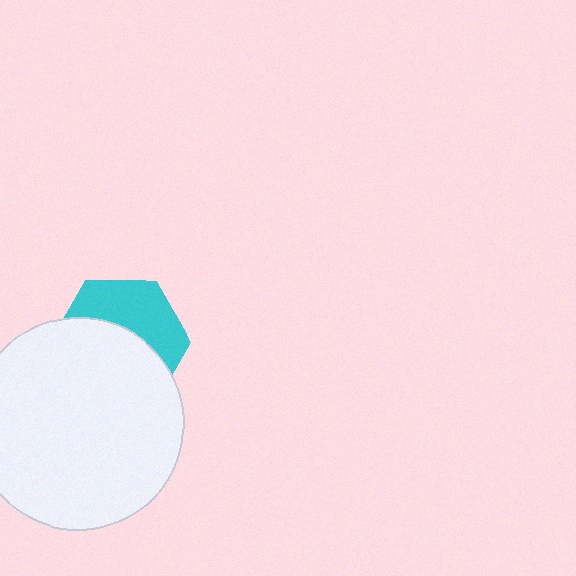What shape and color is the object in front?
The object in front is a white circle.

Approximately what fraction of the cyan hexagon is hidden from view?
Roughly 58% of the cyan hexagon is hidden behind the white circle.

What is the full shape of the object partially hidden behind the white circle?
The partially hidden object is a cyan hexagon.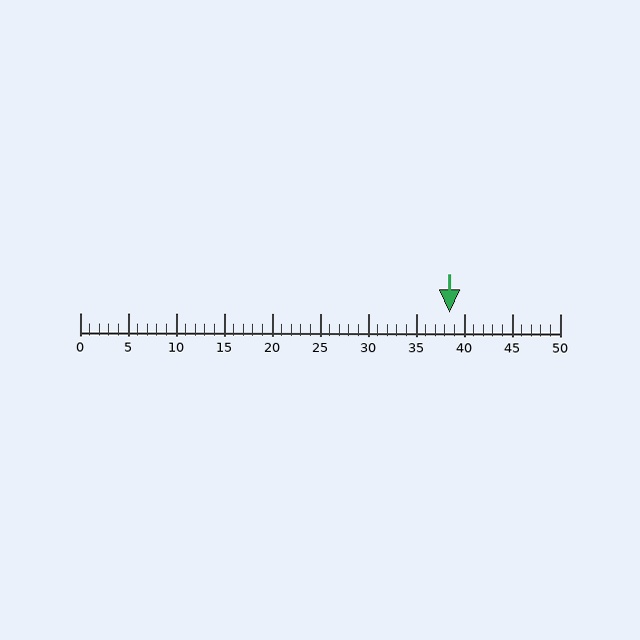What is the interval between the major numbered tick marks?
The major tick marks are spaced 5 units apart.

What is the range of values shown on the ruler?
The ruler shows values from 0 to 50.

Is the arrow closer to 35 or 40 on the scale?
The arrow is closer to 40.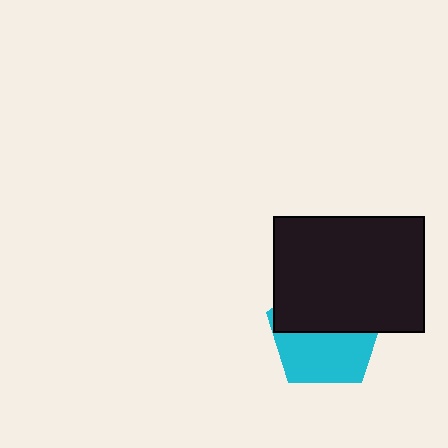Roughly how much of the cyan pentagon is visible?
About half of it is visible (roughly 49%).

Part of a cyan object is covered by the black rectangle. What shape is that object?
It is a pentagon.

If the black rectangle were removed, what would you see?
You would see the complete cyan pentagon.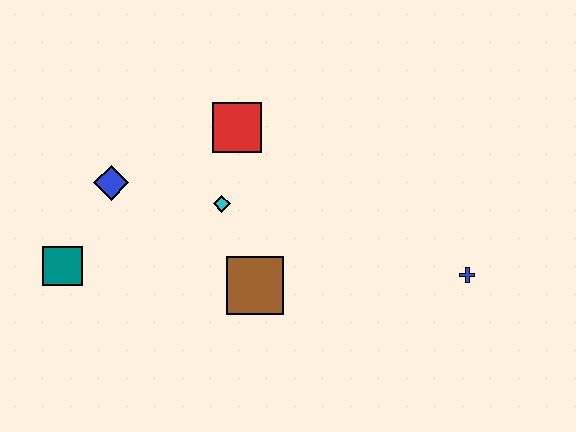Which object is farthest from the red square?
The blue cross is farthest from the red square.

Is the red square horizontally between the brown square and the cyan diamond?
Yes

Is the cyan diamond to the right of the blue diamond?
Yes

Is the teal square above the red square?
No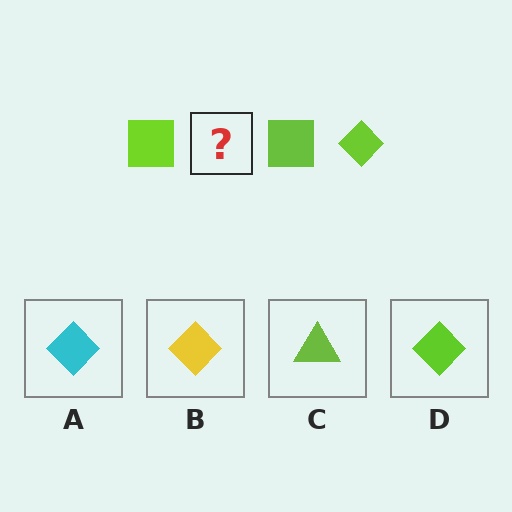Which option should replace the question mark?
Option D.